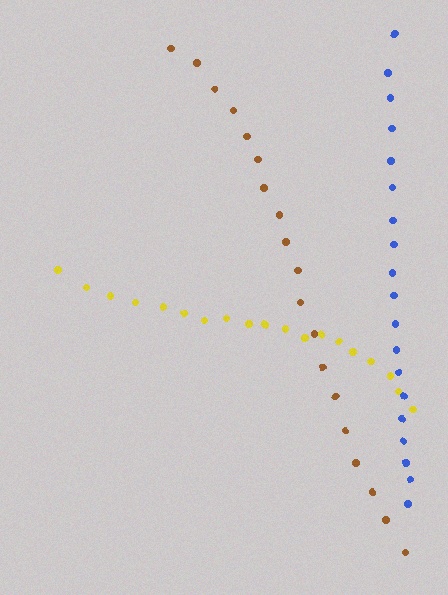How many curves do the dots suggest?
There are 3 distinct paths.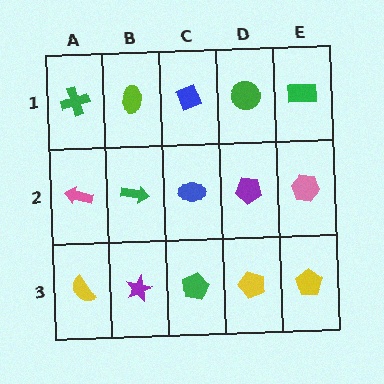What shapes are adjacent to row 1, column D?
A purple pentagon (row 2, column D), a blue diamond (row 1, column C), a green rectangle (row 1, column E).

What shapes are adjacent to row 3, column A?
A pink arrow (row 2, column A), a purple star (row 3, column B).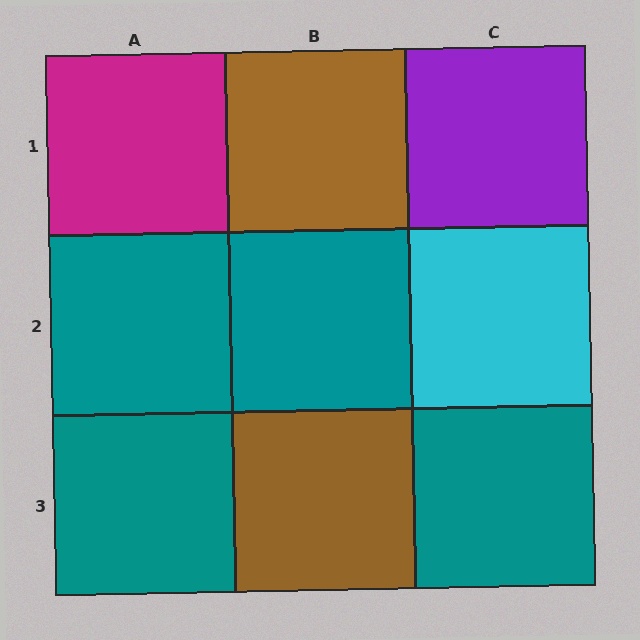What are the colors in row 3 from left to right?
Teal, brown, teal.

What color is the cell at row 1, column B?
Brown.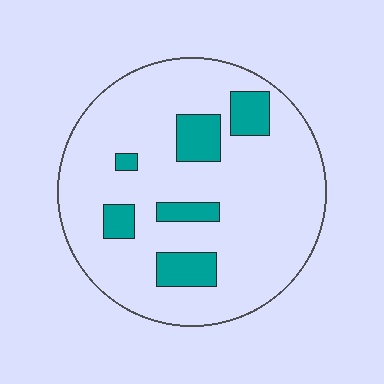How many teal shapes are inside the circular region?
6.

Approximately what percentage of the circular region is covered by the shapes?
Approximately 15%.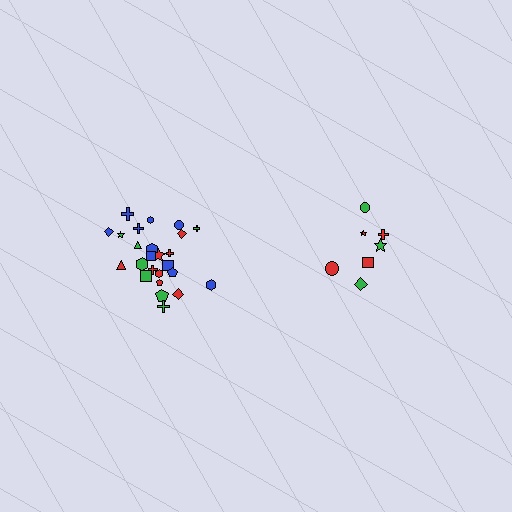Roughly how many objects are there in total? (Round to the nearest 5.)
Roughly 30 objects in total.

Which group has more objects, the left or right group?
The left group.